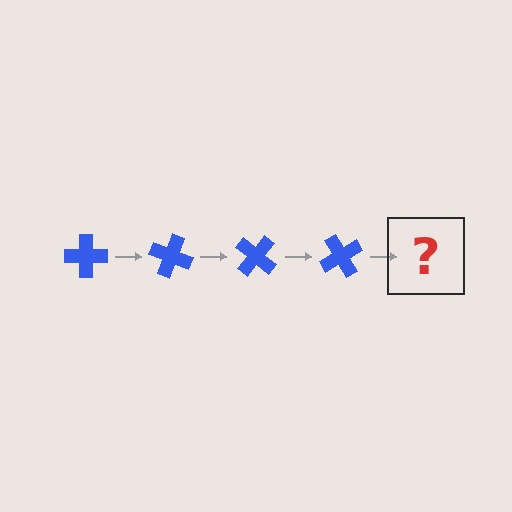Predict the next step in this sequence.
The next step is a blue cross rotated 80 degrees.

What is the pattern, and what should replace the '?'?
The pattern is that the cross rotates 20 degrees each step. The '?' should be a blue cross rotated 80 degrees.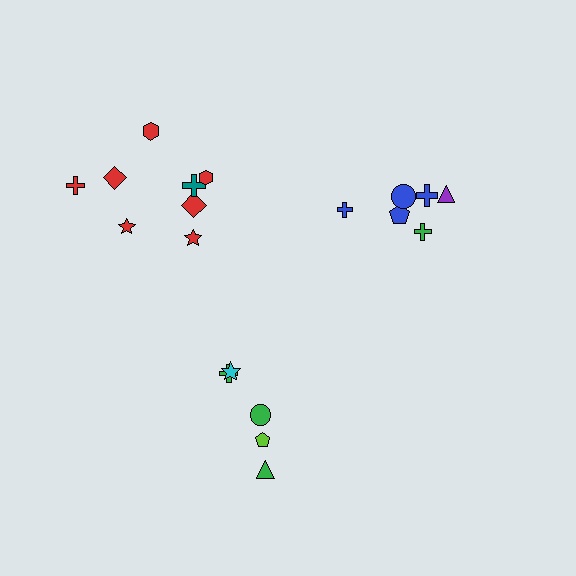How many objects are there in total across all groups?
There are 19 objects.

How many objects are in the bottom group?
There are 5 objects.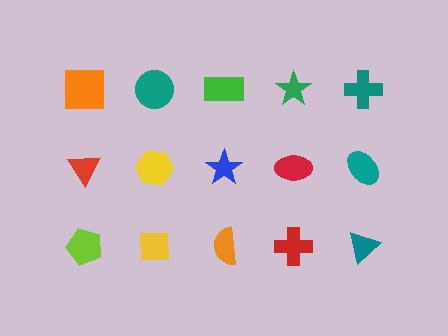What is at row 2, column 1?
A red triangle.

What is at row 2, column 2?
A yellow hexagon.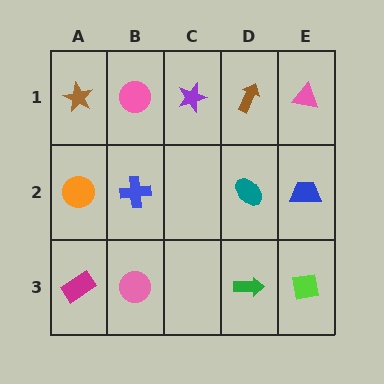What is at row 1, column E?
A pink triangle.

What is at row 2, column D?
A teal ellipse.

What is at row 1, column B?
A pink circle.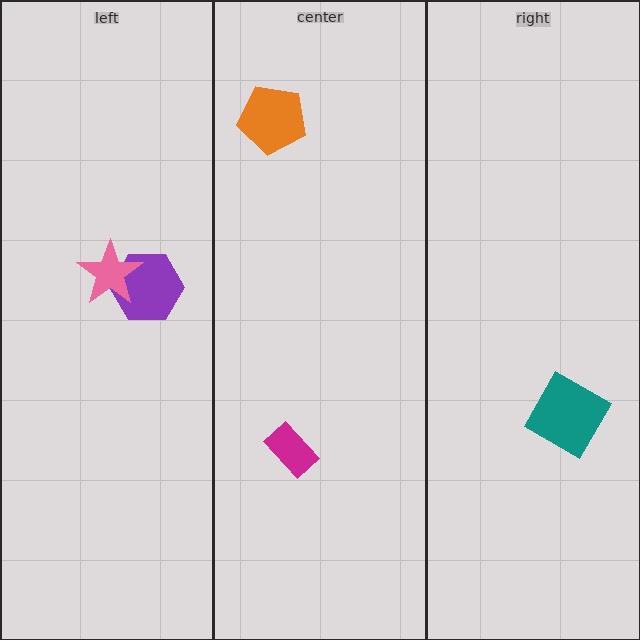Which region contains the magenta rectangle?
The center region.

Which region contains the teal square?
The right region.